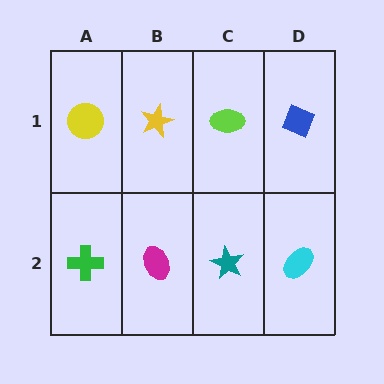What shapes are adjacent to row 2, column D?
A blue diamond (row 1, column D), a teal star (row 2, column C).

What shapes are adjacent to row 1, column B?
A magenta ellipse (row 2, column B), a yellow circle (row 1, column A), a lime ellipse (row 1, column C).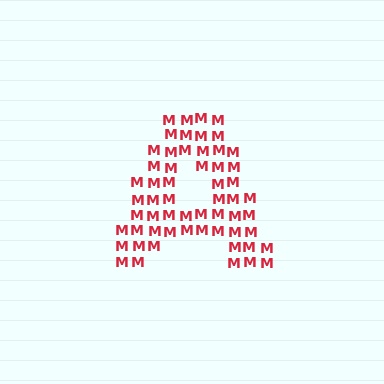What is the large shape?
The large shape is the letter A.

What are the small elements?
The small elements are letter M's.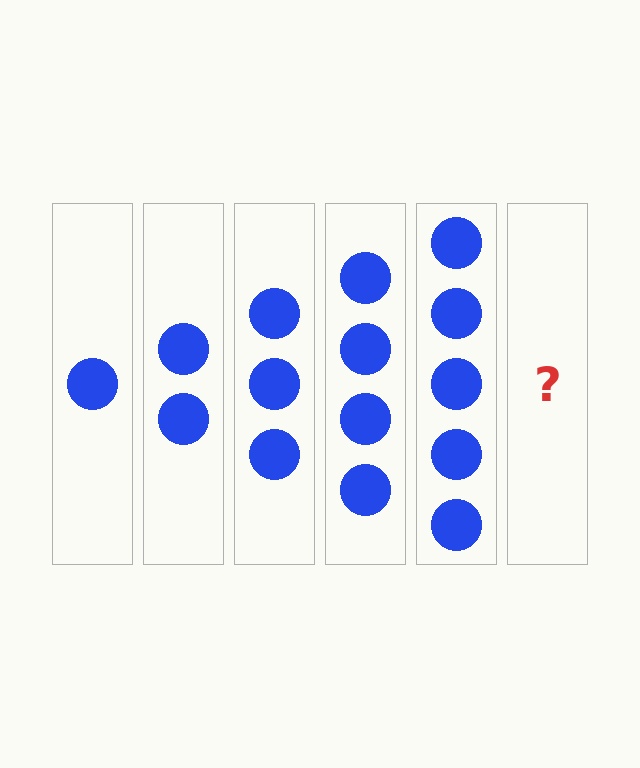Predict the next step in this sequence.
The next step is 6 circles.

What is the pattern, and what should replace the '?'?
The pattern is that each step adds one more circle. The '?' should be 6 circles.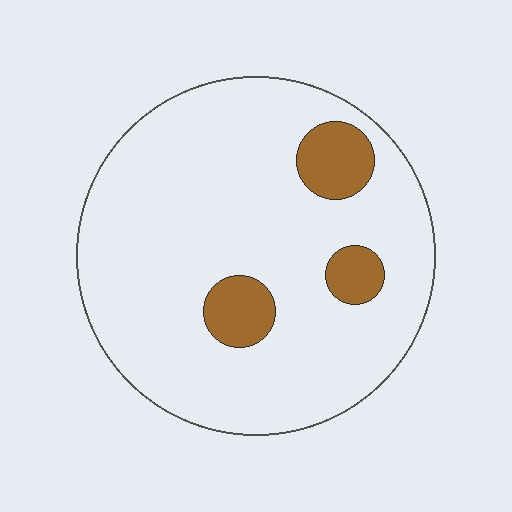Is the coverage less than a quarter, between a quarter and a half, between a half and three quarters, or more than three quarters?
Less than a quarter.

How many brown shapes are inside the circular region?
3.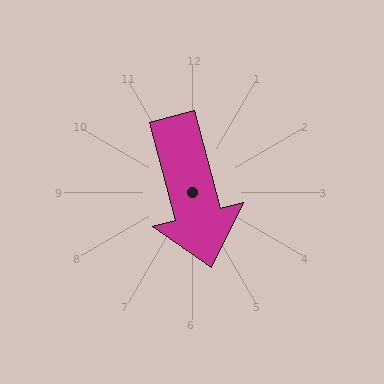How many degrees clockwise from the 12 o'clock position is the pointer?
Approximately 165 degrees.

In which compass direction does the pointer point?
South.